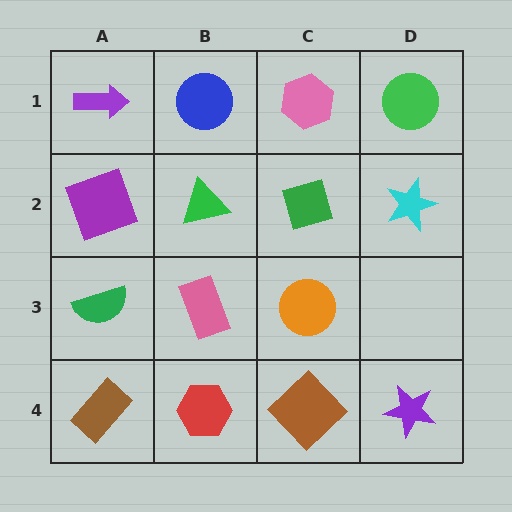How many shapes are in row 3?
3 shapes.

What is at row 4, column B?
A red hexagon.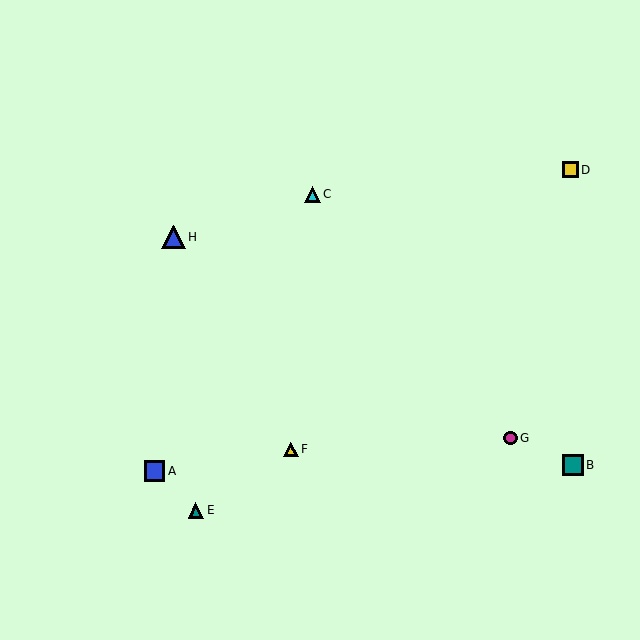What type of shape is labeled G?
Shape G is a magenta circle.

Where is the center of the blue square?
The center of the blue square is at (154, 471).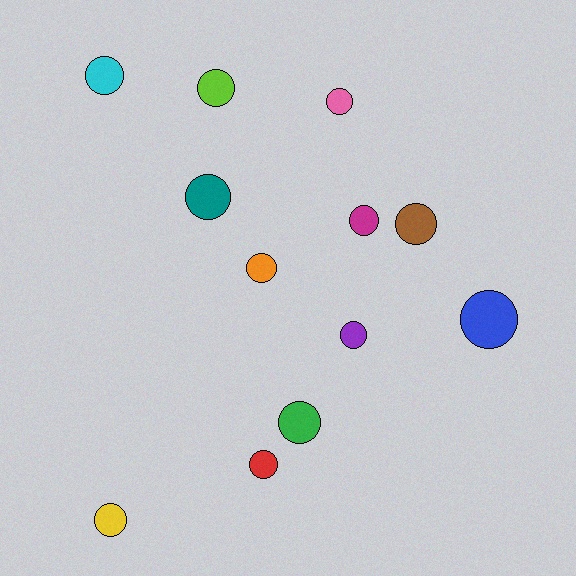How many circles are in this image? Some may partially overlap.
There are 12 circles.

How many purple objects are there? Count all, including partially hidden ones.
There is 1 purple object.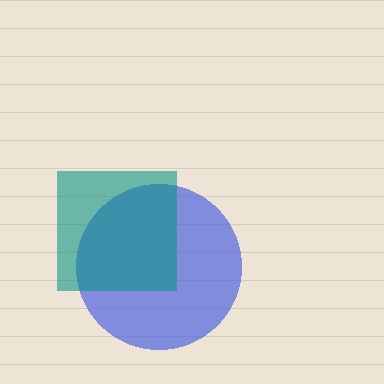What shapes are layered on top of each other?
The layered shapes are: a blue circle, a teal square.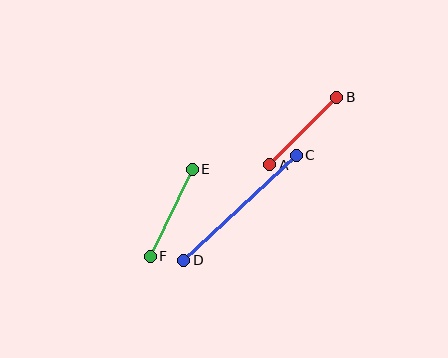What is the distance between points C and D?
The distance is approximately 154 pixels.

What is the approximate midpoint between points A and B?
The midpoint is at approximately (303, 131) pixels.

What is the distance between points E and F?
The distance is approximately 97 pixels.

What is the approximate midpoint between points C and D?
The midpoint is at approximately (240, 208) pixels.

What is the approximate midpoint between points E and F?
The midpoint is at approximately (171, 213) pixels.